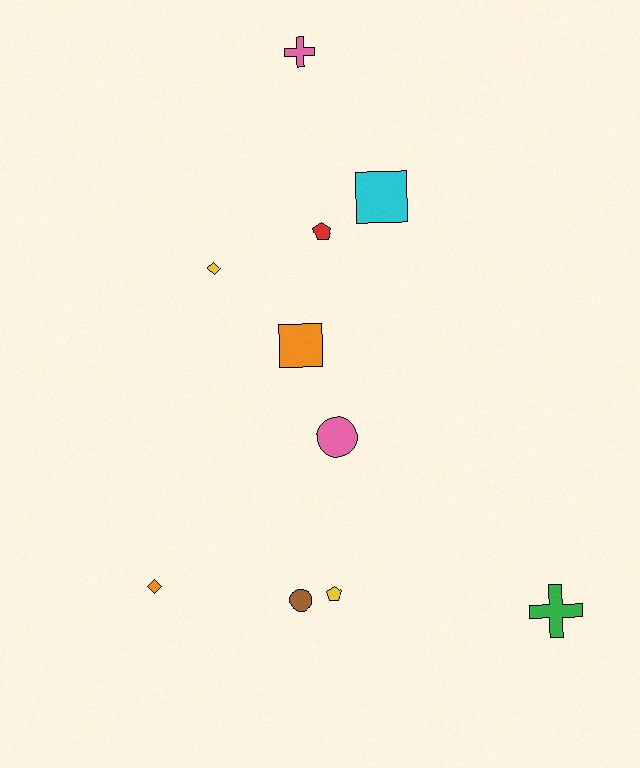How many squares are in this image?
There are 2 squares.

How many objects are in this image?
There are 10 objects.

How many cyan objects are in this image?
There is 1 cyan object.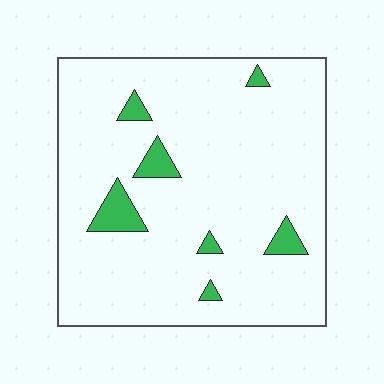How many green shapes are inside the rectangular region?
7.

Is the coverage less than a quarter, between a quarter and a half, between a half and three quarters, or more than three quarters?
Less than a quarter.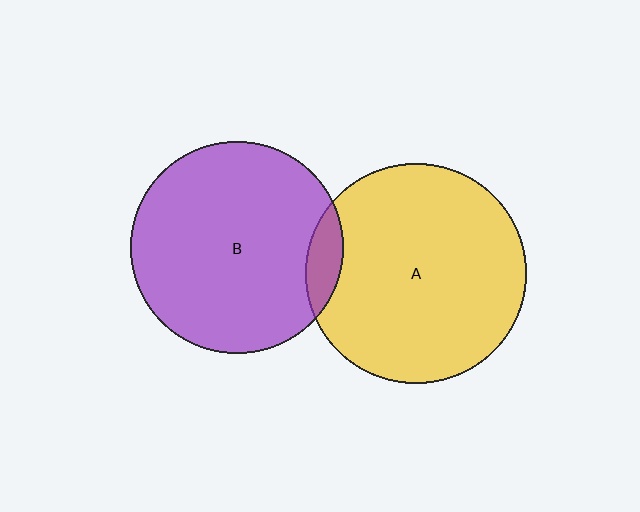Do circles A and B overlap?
Yes.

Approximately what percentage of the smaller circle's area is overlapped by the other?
Approximately 10%.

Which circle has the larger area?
Circle A (yellow).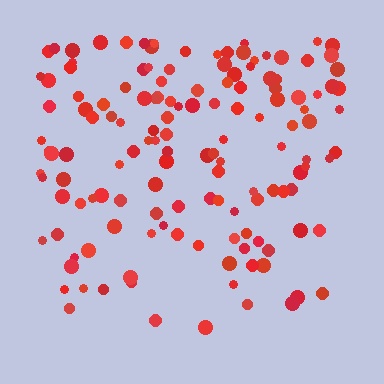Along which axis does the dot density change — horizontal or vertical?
Vertical.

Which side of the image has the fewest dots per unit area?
The bottom.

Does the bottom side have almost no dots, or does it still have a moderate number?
Still a moderate number, just noticeably fewer than the top.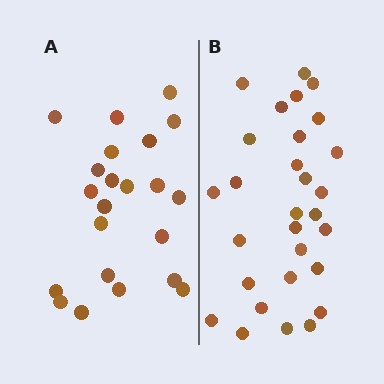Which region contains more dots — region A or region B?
Region B (the right region) has more dots.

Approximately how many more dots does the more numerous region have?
Region B has roughly 8 or so more dots than region A.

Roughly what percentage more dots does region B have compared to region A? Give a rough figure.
About 30% more.